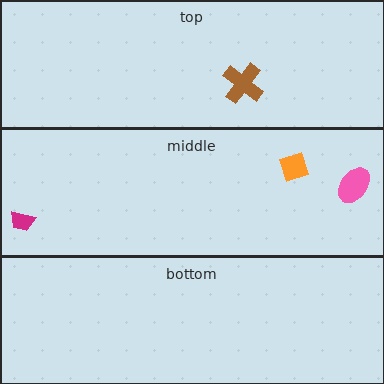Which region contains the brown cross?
The top region.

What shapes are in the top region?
The brown cross.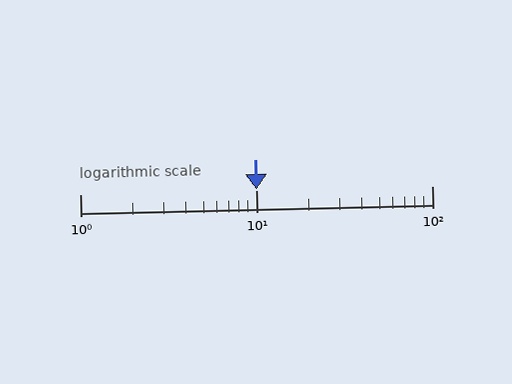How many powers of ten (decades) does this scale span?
The scale spans 2 decades, from 1 to 100.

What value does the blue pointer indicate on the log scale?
The pointer indicates approximately 10.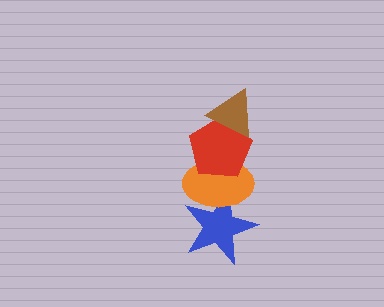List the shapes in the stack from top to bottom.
From top to bottom: the brown triangle, the red pentagon, the orange ellipse, the blue star.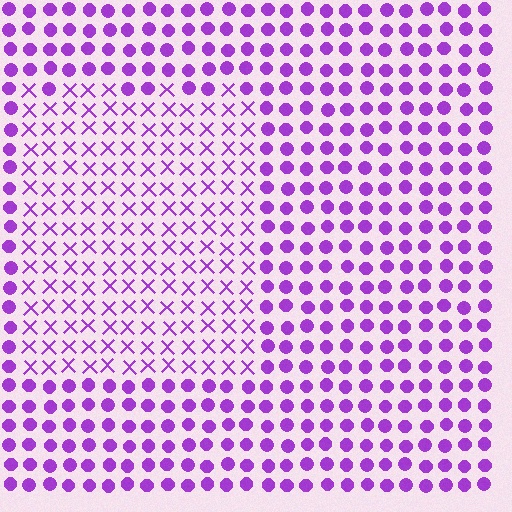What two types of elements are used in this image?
The image uses X marks inside the rectangle region and circles outside it.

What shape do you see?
I see a rectangle.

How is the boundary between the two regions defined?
The boundary is defined by a change in element shape: X marks inside vs. circles outside. All elements share the same color and spacing.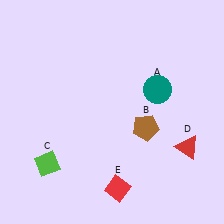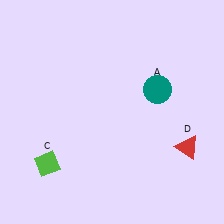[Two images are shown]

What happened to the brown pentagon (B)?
The brown pentagon (B) was removed in Image 2. It was in the bottom-right area of Image 1.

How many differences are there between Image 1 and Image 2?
There are 2 differences between the two images.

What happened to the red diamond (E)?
The red diamond (E) was removed in Image 2. It was in the bottom-right area of Image 1.